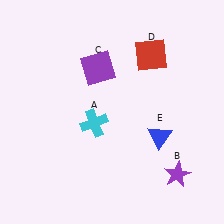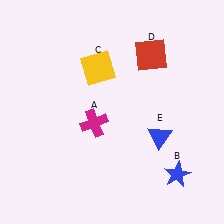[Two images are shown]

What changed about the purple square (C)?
In Image 1, C is purple. In Image 2, it changed to yellow.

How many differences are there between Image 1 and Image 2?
There are 3 differences between the two images.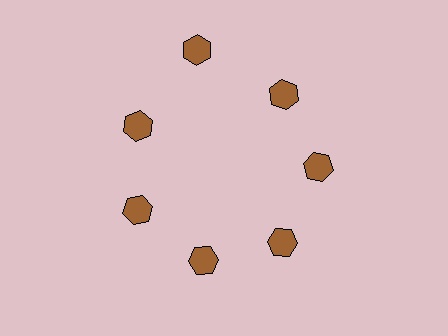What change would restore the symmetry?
The symmetry would be restored by moving it inward, back onto the ring so that all 7 hexagons sit at equal angles and equal distance from the center.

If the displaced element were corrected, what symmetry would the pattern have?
It would have 7-fold rotational symmetry — the pattern would map onto itself every 51 degrees.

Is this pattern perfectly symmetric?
No. The 7 brown hexagons are arranged in a ring, but one element near the 12 o'clock position is pushed outward from the center, breaking the 7-fold rotational symmetry.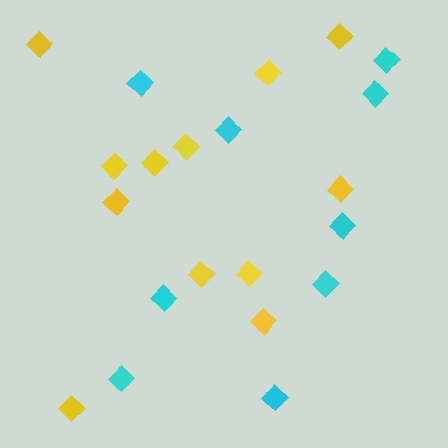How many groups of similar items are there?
There are 2 groups: one group of cyan diamonds (9) and one group of yellow diamonds (12).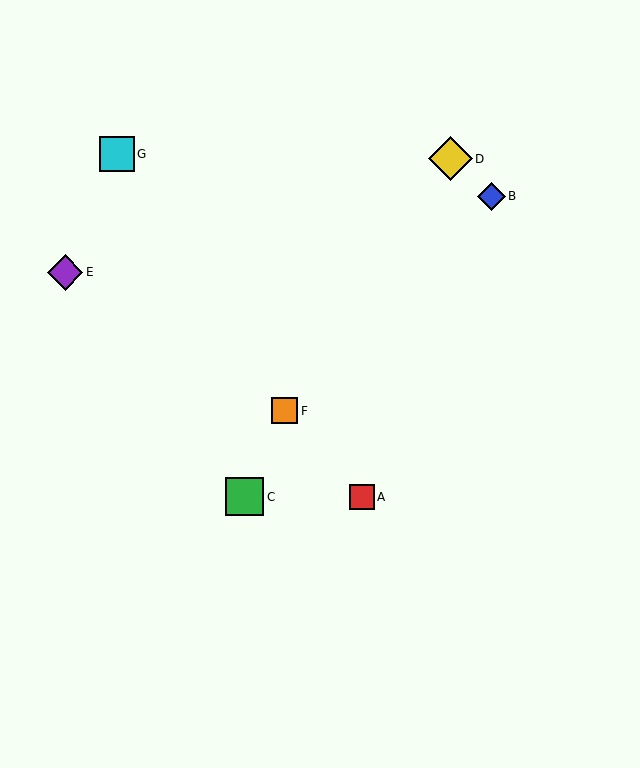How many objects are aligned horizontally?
2 objects (A, C) are aligned horizontally.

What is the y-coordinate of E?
Object E is at y≈272.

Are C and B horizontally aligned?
No, C is at y≈497 and B is at y≈196.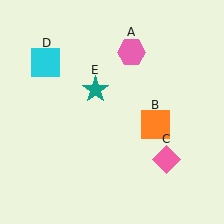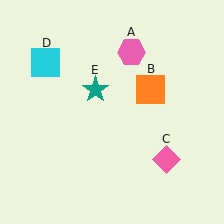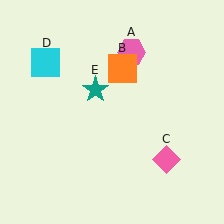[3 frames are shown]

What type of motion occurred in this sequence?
The orange square (object B) rotated counterclockwise around the center of the scene.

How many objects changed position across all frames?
1 object changed position: orange square (object B).